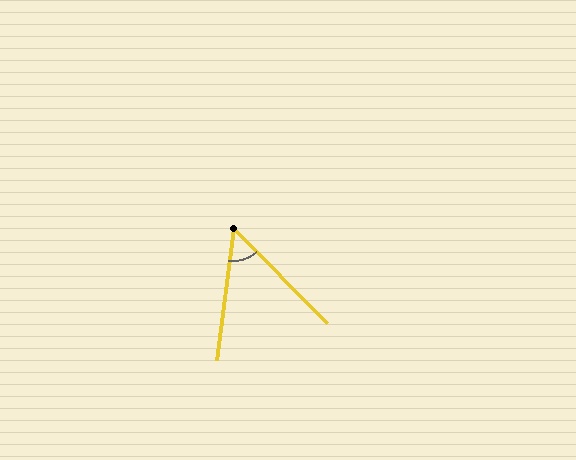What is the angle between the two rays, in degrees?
Approximately 52 degrees.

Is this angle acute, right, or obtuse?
It is acute.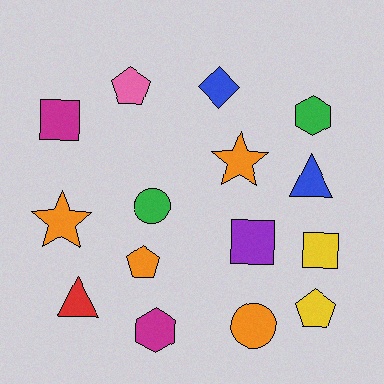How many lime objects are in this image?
There are no lime objects.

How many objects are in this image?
There are 15 objects.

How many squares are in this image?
There are 3 squares.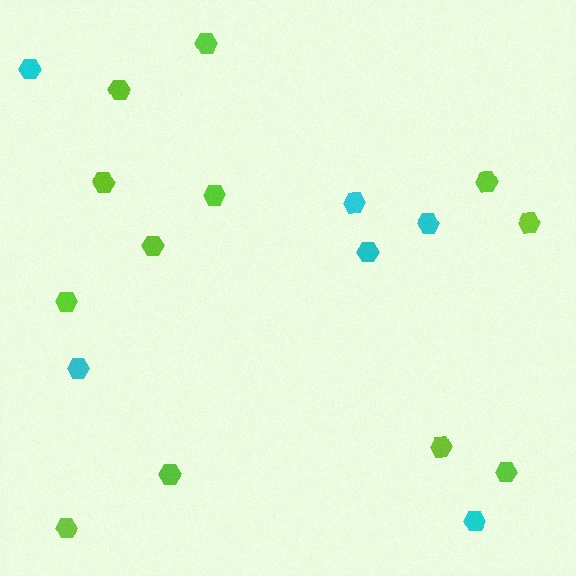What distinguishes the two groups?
There are 2 groups: one group of lime hexagons (12) and one group of cyan hexagons (6).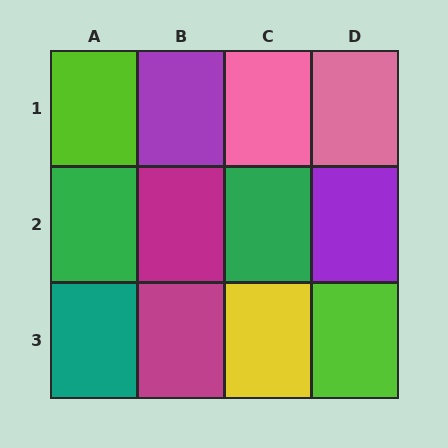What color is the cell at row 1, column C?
Pink.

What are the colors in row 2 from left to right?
Green, magenta, green, purple.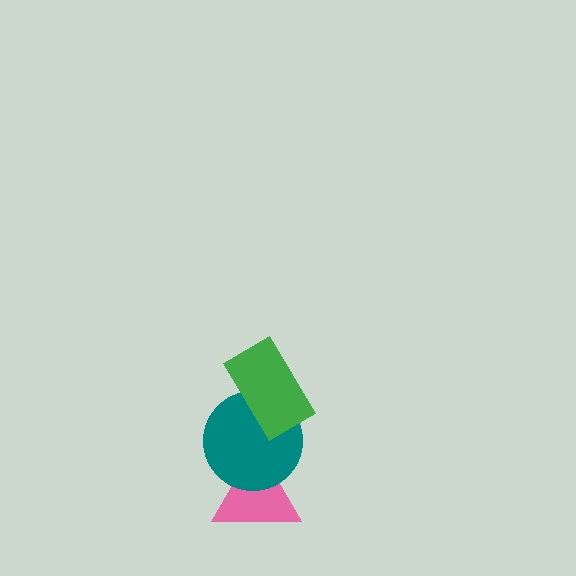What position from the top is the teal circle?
The teal circle is 2nd from the top.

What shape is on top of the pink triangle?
The teal circle is on top of the pink triangle.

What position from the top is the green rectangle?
The green rectangle is 1st from the top.